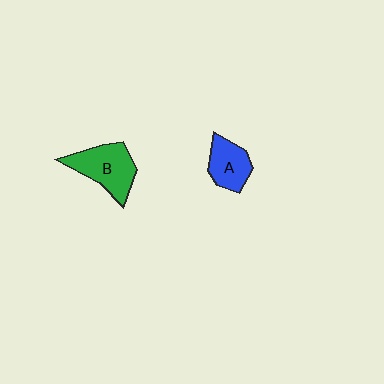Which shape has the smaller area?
Shape A (blue).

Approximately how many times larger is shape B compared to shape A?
Approximately 1.4 times.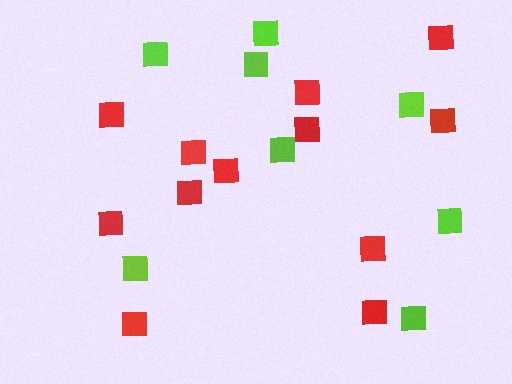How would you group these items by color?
There are 2 groups: one group of red squares (12) and one group of lime squares (8).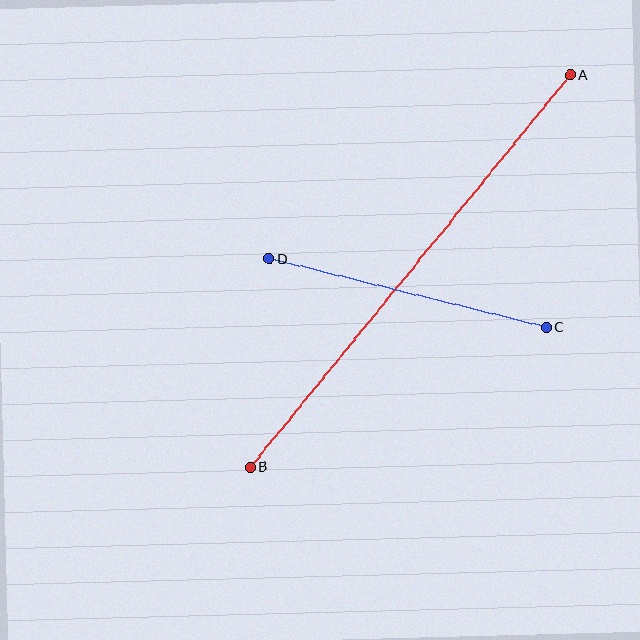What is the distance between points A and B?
The distance is approximately 506 pixels.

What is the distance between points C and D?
The distance is approximately 286 pixels.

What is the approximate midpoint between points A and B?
The midpoint is at approximately (410, 271) pixels.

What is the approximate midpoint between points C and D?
The midpoint is at approximately (408, 293) pixels.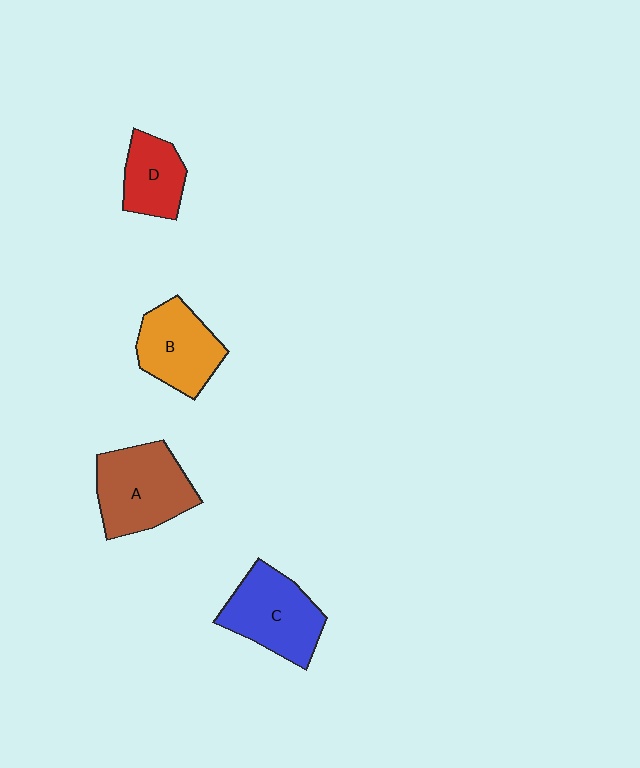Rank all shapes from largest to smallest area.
From largest to smallest: A (brown), C (blue), B (orange), D (red).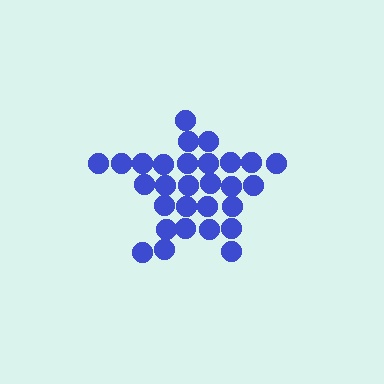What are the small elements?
The small elements are circles.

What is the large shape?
The large shape is a star.